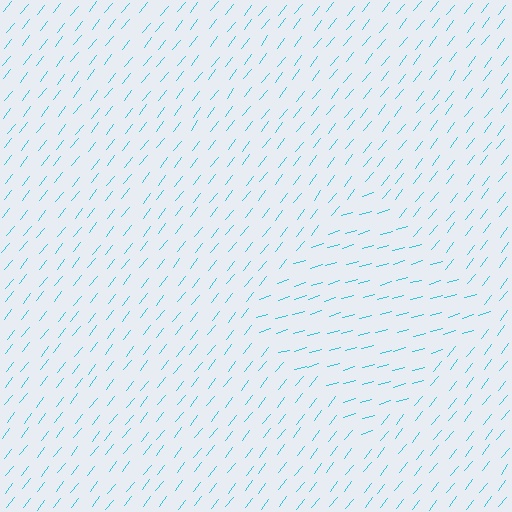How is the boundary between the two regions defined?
The boundary is defined purely by a change in line orientation (approximately 35 degrees difference). All lines are the same color and thickness.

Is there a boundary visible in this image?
Yes, there is a texture boundary formed by a change in line orientation.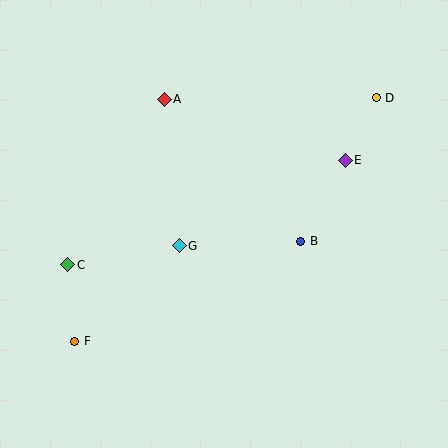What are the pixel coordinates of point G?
Point G is at (179, 246).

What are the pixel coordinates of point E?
Point E is at (345, 160).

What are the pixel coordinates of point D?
Point D is at (376, 98).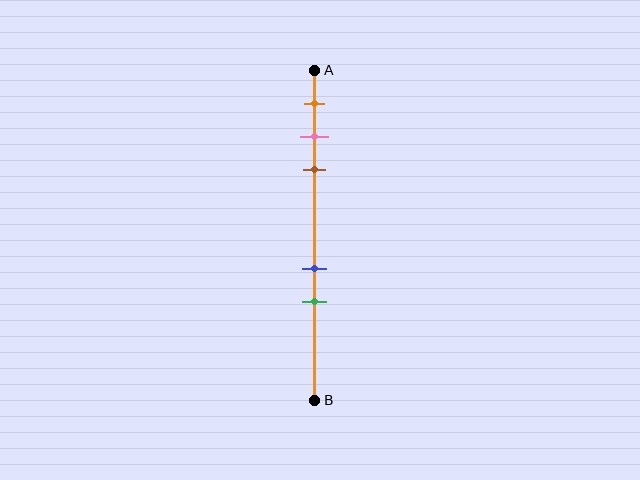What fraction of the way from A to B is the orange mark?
The orange mark is approximately 10% (0.1) of the way from A to B.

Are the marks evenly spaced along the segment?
No, the marks are not evenly spaced.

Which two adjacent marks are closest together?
The pink and brown marks are the closest adjacent pair.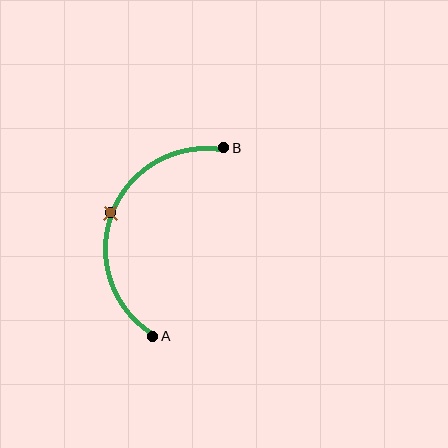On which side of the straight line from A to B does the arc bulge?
The arc bulges to the left of the straight line connecting A and B.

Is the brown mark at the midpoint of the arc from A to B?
Yes. The brown mark lies on the arc at equal arc-length from both A and B — it is the arc midpoint.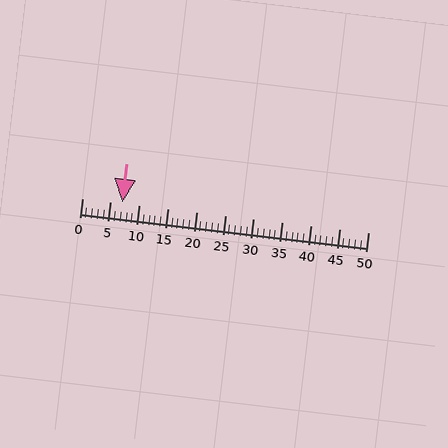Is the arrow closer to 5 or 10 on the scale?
The arrow is closer to 5.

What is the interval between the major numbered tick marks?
The major tick marks are spaced 5 units apart.